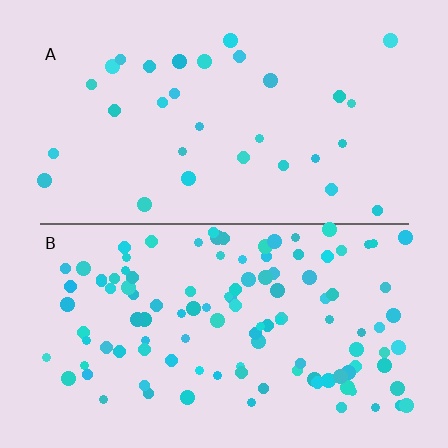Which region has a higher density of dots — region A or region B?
B (the bottom).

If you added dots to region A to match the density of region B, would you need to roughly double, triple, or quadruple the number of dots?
Approximately quadruple.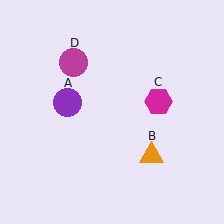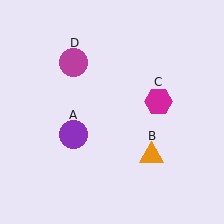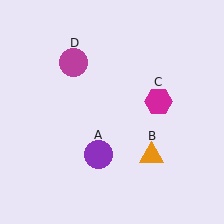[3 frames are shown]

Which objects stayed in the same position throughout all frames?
Orange triangle (object B) and magenta hexagon (object C) and magenta circle (object D) remained stationary.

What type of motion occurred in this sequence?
The purple circle (object A) rotated counterclockwise around the center of the scene.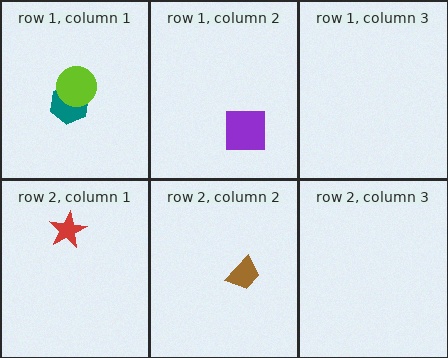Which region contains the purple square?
The row 1, column 2 region.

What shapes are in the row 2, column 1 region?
The red star.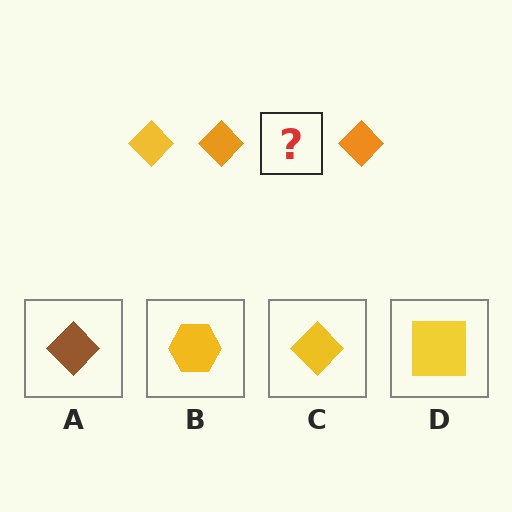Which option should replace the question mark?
Option C.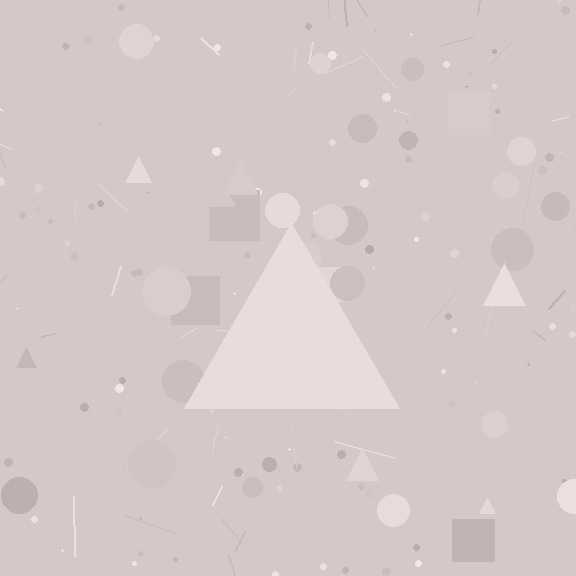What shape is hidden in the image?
A triangle is hidden in the image.